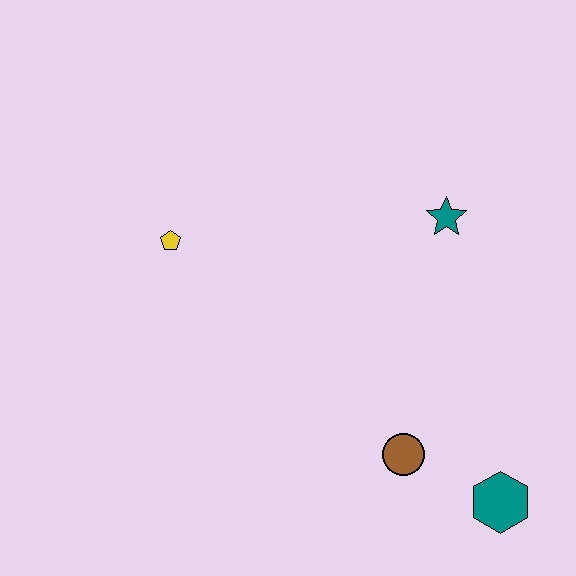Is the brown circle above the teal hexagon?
Yes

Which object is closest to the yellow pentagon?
The teal star is closest to the yellow pentagon.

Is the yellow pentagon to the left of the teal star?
Yes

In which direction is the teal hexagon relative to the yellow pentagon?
The teal hexagon is to the right of the yellow pentagon.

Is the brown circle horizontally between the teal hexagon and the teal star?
No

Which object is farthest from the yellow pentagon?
The teal hexagon is farthest from the yellow pentagon.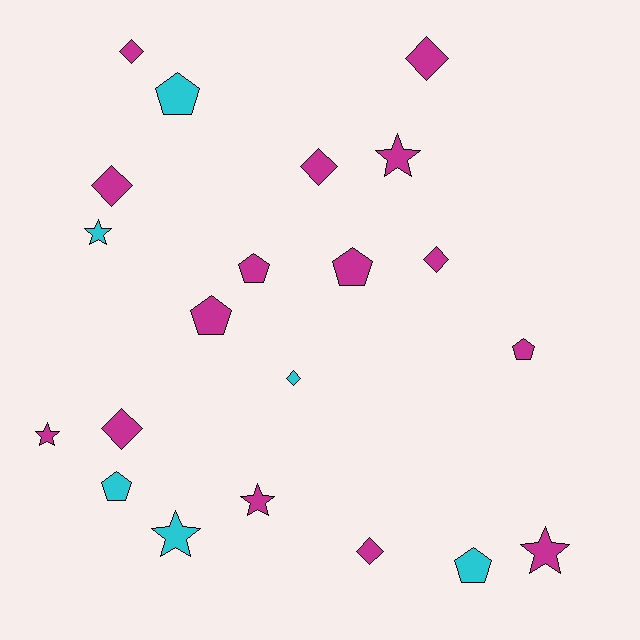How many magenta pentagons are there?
There are 4 magenta pentagons.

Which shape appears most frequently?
Diamond, with 8 objects.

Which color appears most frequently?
Magenta, with 15 objects.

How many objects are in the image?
There are 21 objects.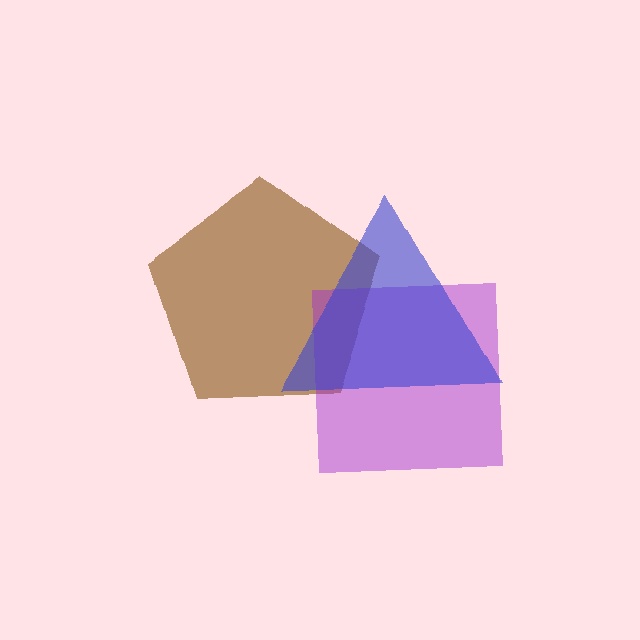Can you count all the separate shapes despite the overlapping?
Yes, there are 3 separate shapes.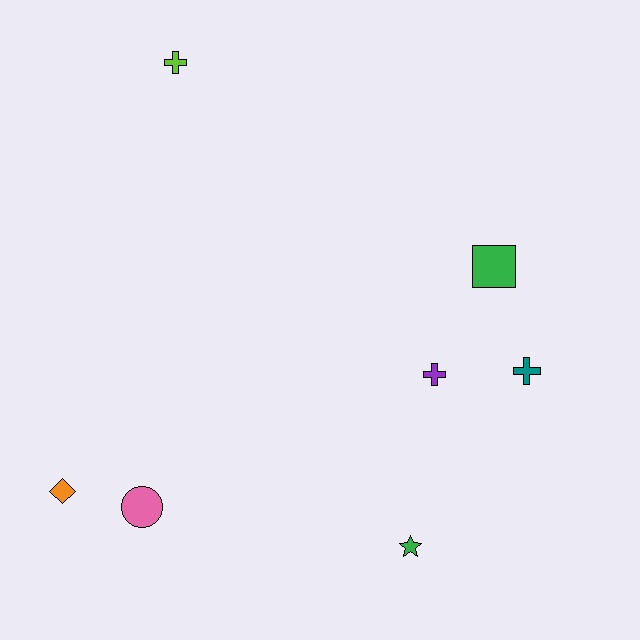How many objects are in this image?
There are 7 objects.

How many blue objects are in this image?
There are no blue objects.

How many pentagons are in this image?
There are no pentagons.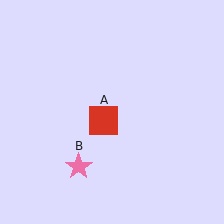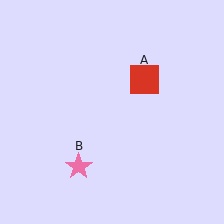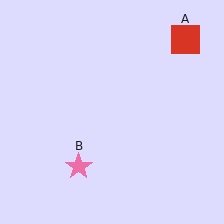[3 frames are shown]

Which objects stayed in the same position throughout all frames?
Pink star (object B) remained stationary.